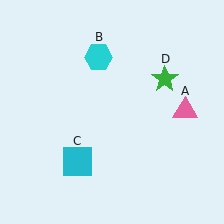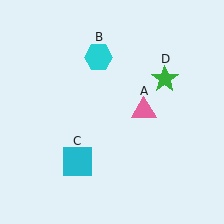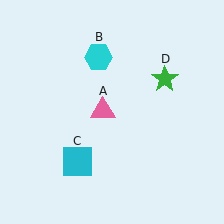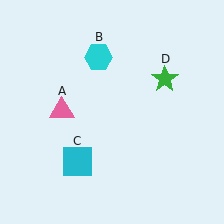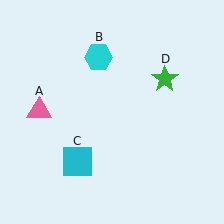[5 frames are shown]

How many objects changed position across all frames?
1 object changed position: pink triangle (object A).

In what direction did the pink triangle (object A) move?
The pink triangle (object A) moved left.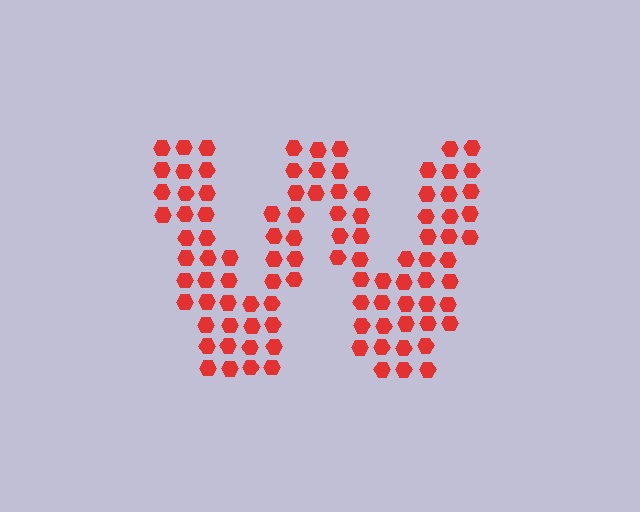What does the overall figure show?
The overall figure shows the letter W.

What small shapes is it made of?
It is made of small hexagons.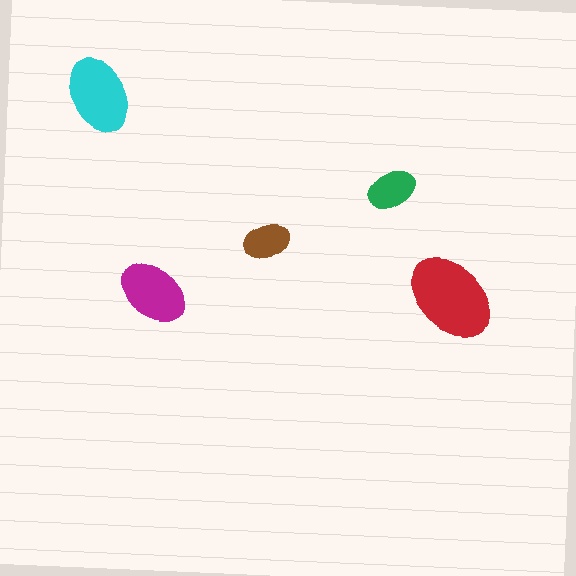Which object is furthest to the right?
The red ellipse is rightmost.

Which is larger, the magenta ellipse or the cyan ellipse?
The cyan one.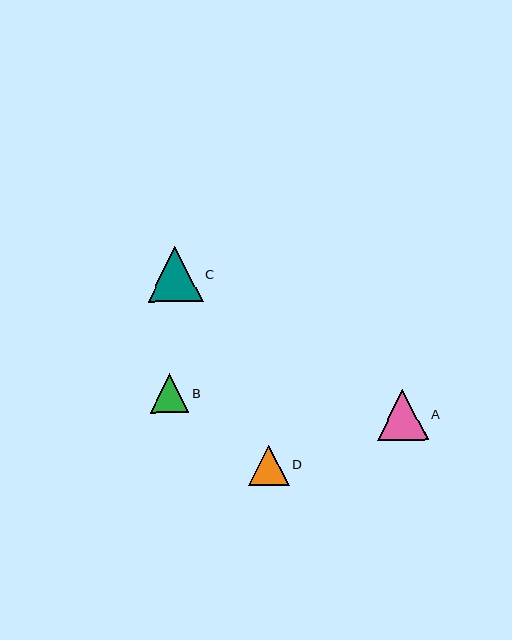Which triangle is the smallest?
Triangle B is the smallest with a size of approximately 38 pixels.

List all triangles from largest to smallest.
From largest to smallest: C, A, D, B.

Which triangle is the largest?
Triangle C is the largest with a size of approximately 55 pixels.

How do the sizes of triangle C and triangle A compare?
Triangle C and triangle A are approximately the same size.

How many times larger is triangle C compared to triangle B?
Triangle C is approximately 1.4 times the size of triangle B.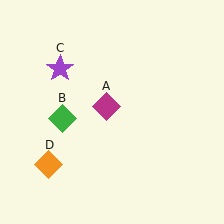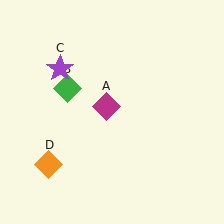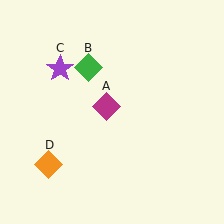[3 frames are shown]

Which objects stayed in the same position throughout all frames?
Magenta diamond (object A) and purple star (object C) and orange diamond (object D) remained stationary.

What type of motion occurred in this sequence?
The green diamond (object B) rotated clockwise around the center of the scene.